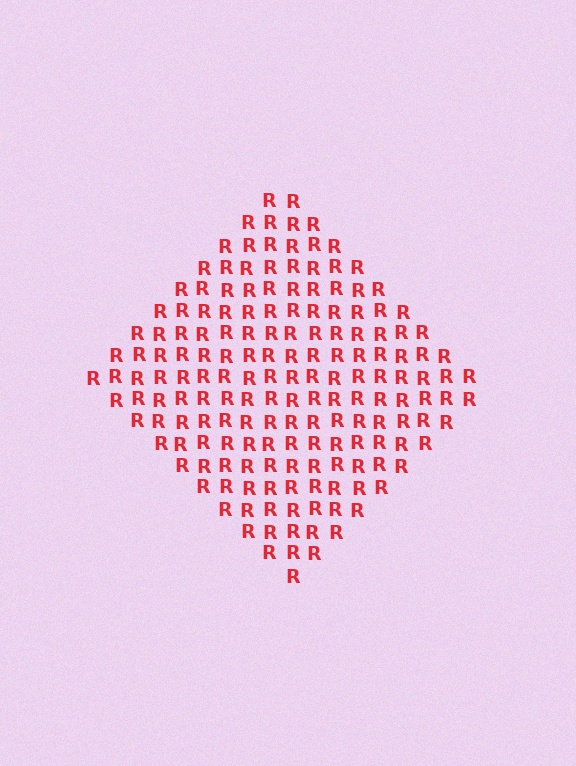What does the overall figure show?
The overall figure shows a diamond.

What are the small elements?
The small elements are letter R's.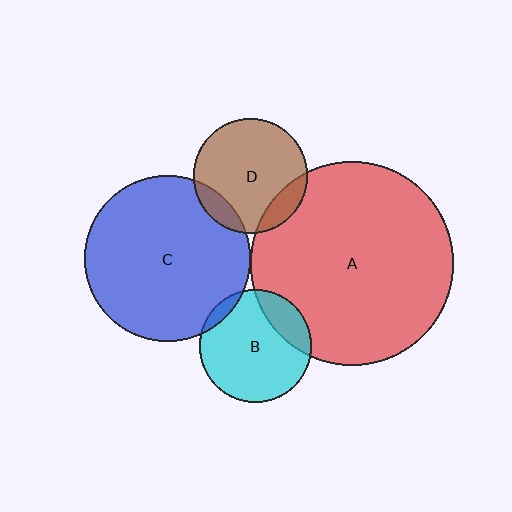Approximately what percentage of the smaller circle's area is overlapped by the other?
Approximately 10%.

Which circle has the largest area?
Circle A (red).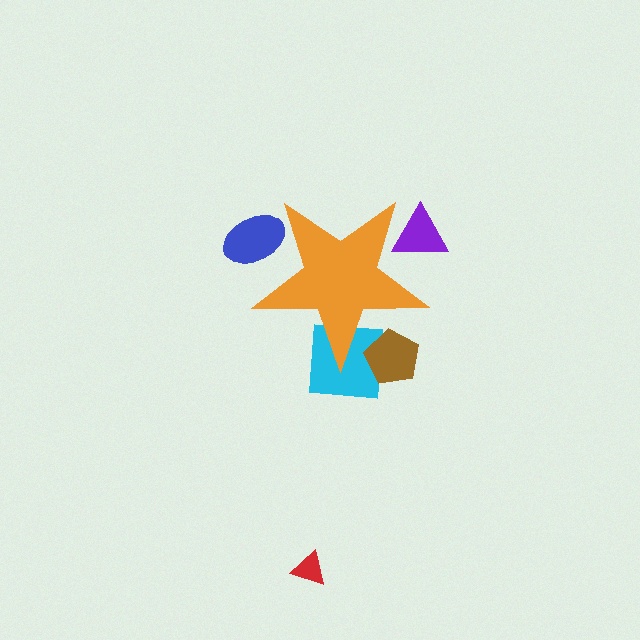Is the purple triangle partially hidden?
Yes, the purple triangle is partially hidden behind the orange star.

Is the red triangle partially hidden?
No, the red triangle is fully visible.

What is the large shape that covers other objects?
An orange star.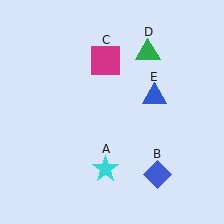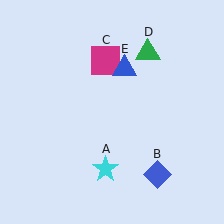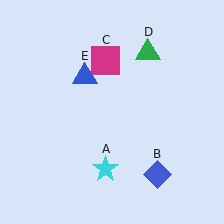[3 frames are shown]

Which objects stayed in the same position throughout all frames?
Cyan star (object A) and blue diamond (object B) and magenta square (object C) and green triangle (object D) remained stationary.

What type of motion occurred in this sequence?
The blue triangle (object E) rotated counterclockwise around the center of the scene.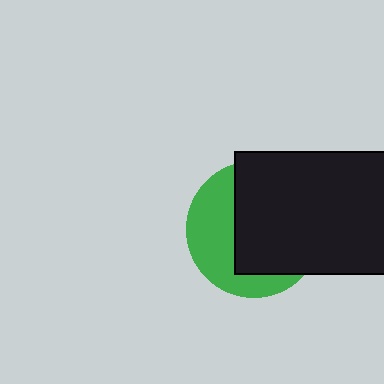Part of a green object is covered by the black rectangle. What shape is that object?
It is a circle.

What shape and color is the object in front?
The object in front is a black rectangle.